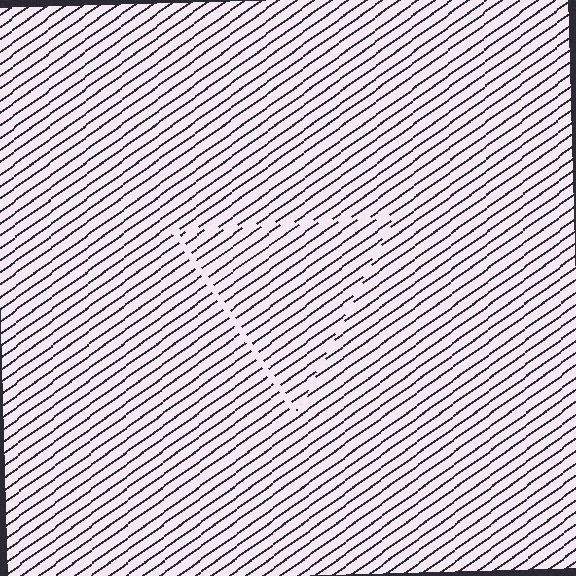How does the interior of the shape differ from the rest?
The interior of the shape contains the same grating, shifted by half a period — the contour is defined by the phase discontinuity where line-ends from the inner and outer gratings abut.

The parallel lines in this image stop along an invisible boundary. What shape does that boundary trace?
An illusory triangle. The interior of the shape contains the same grating, shifted by half a period — the contour is defined by the phase discontinuity where line-ends from the inner and outer gratings abut.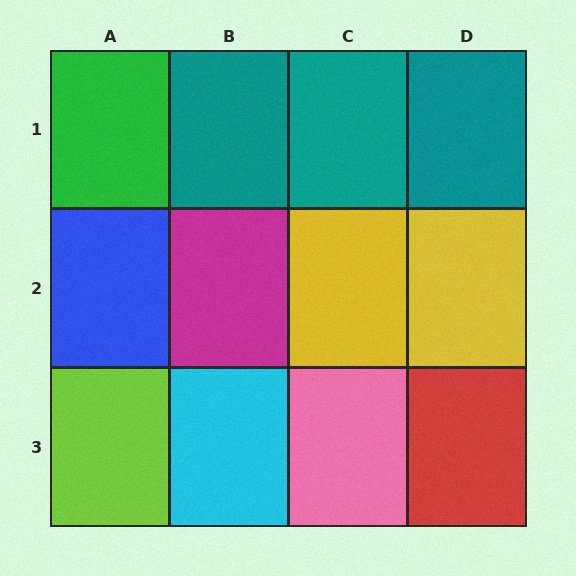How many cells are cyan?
1 cell is cyan.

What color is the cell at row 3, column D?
Red.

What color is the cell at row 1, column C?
Teal.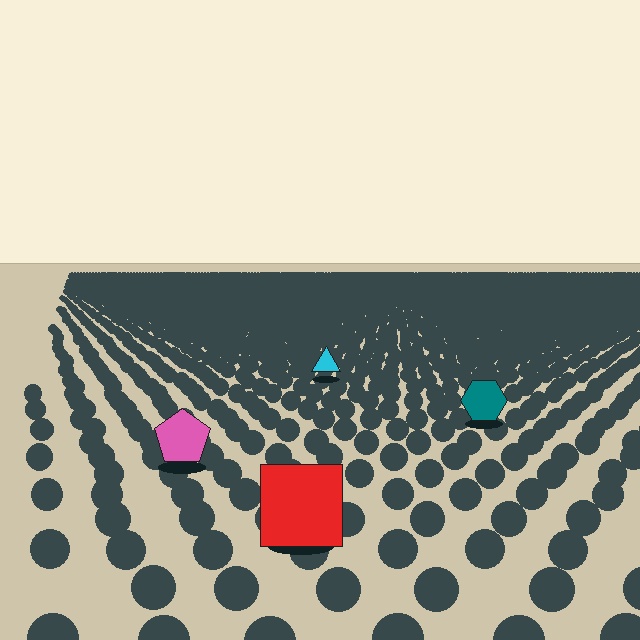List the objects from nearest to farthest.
From nearest to farthest: the red square, the pink pentagon, the teal hexagon, the cyan triangle.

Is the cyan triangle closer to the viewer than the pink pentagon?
No. The pink pentagon is closer — you can tell from the texture gradient: the ground texture is coarser near it.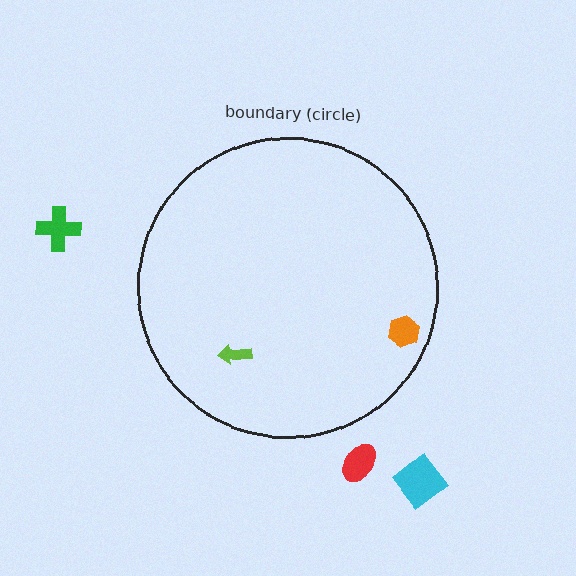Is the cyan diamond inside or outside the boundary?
Outside.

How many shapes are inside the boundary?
2 inside, 3 outside.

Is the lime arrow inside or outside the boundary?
Inside.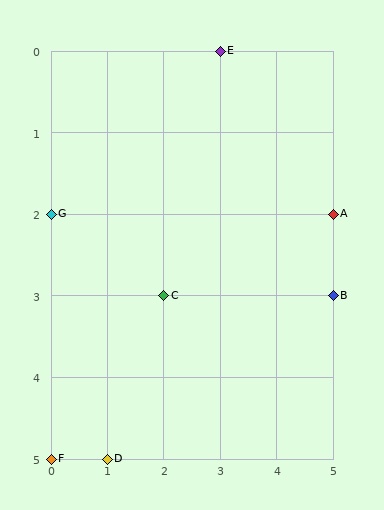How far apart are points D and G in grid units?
Points D and G are 1 column and 3 rows apart (about 3.2 grid units diagonally).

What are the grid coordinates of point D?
Point D is at grid coordinates (1, 5).